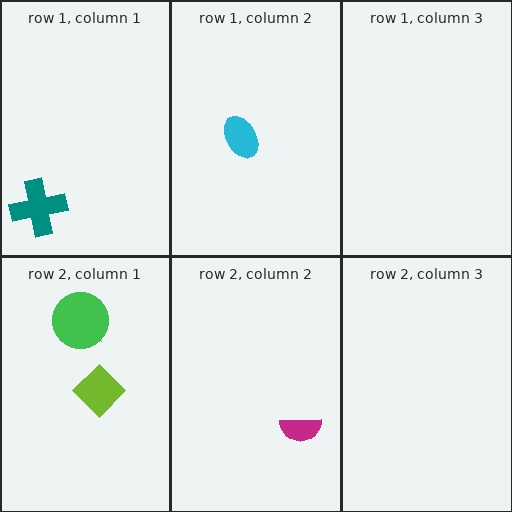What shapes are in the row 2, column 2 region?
The magenta semicircle.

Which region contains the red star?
The row 2, column 1 region.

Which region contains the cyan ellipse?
The row 1, column 2 region.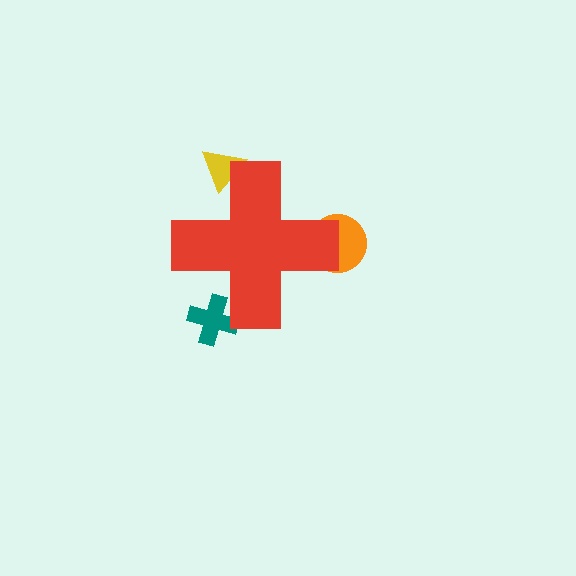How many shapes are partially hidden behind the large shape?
3 shapes are partially hidden.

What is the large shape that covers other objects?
A red cross.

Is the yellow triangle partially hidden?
Yes, the yellow triangle is partially hidden behind the red cross.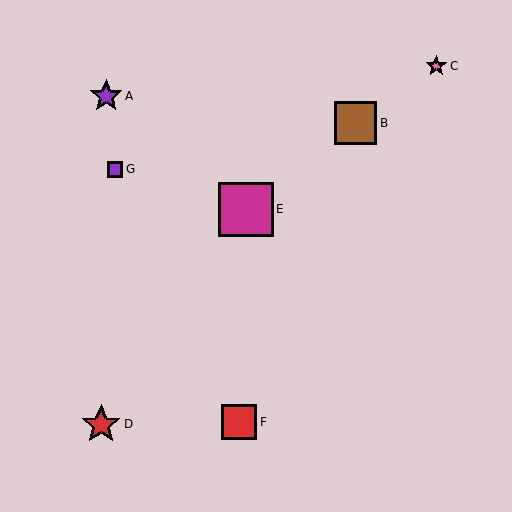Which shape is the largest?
The magenta square (labeled E) is the largest.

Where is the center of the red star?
The center of the red star is at (101, 424).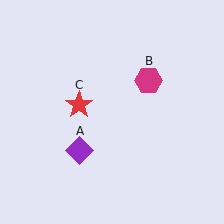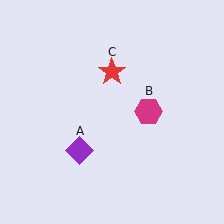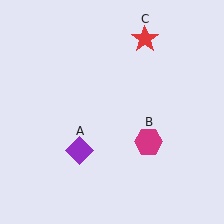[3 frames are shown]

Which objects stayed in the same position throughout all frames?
Purple diamond (object A) remained stationary.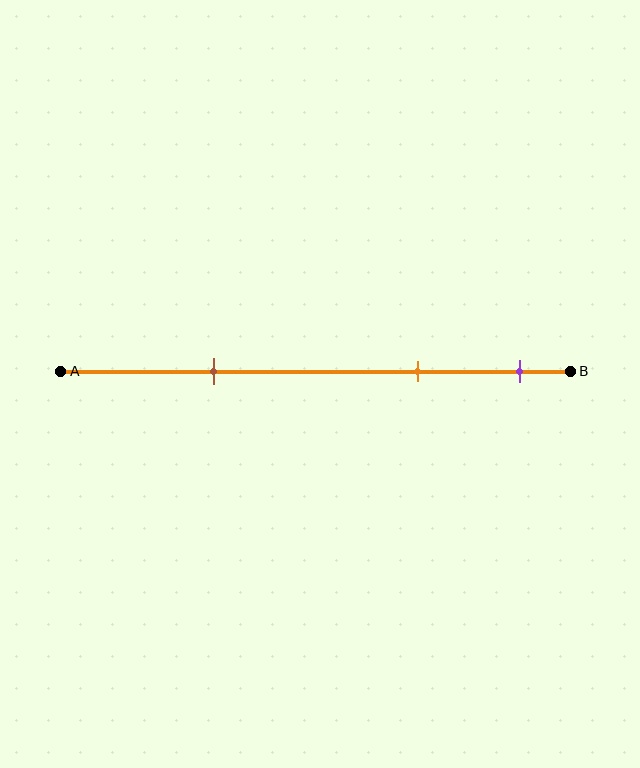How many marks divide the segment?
There are 3 marks dividing the segment.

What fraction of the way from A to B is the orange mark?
The orange mark is approximately 70% (0.7) of the way from A to B.